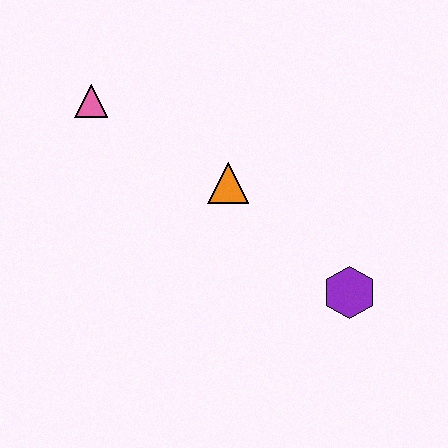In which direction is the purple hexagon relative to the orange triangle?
The purple hexagon is to the right of the orange triangle.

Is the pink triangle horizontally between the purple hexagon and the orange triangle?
No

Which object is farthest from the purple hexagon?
The pink triangle is farthest from the purple hexagon.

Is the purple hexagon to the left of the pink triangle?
No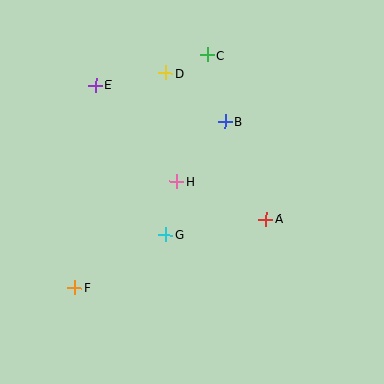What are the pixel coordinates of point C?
Point C is at (208, 55).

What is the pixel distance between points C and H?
The distance between C and H is 130 pixels.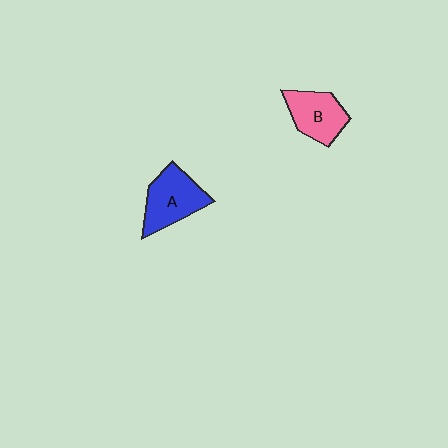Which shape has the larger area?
Shape A (blue).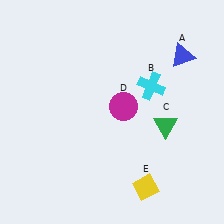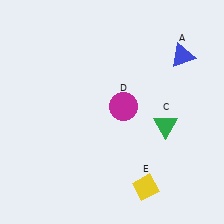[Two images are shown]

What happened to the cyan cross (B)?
The cyan cross (B) was removed in Image 2. It was in the top-right area of Image 1.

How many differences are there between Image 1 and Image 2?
There is 1 difference between the two images.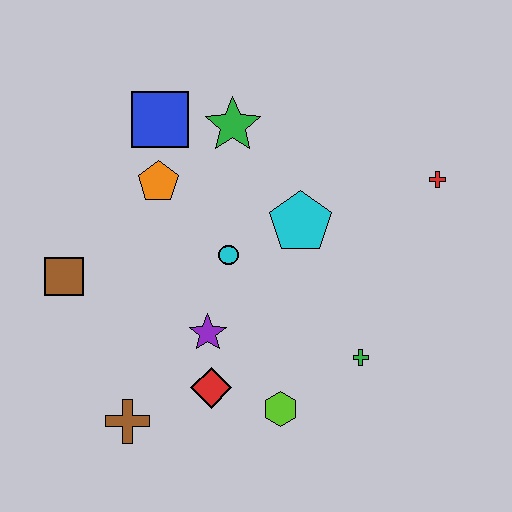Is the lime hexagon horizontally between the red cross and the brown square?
Yes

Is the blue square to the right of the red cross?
No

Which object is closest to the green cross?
The lime hexagon is closest to the green cross.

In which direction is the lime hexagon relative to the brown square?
The lime hexagon is to the right of the brown square.